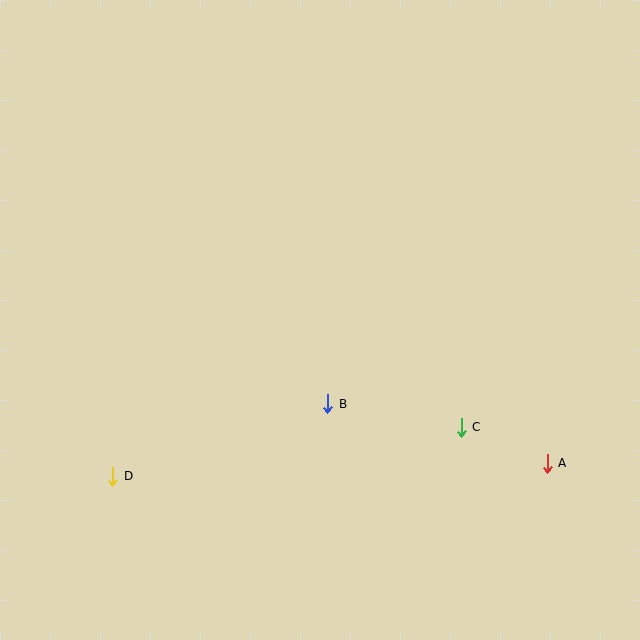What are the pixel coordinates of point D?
Point D is at (113, 476).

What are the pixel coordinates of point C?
Point C is at (461, 427).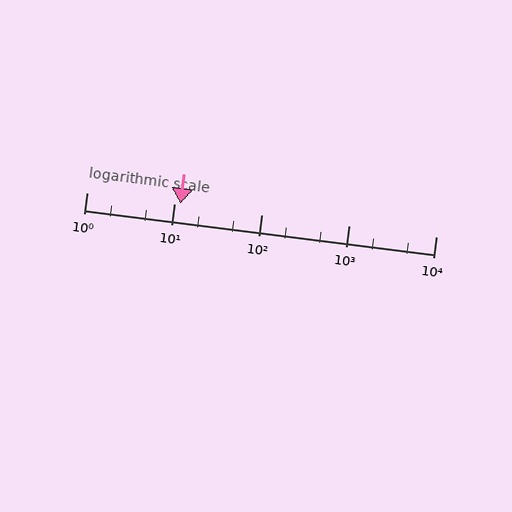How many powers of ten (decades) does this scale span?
The scale spans 4 decades, from 1 to 10000.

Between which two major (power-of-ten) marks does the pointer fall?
The pointer is between 10 and 100.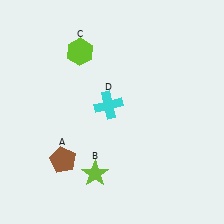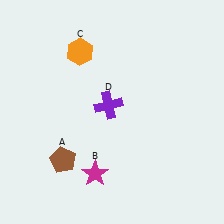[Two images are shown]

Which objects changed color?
B changed from lime to magenta. C changed from lime to orange. D changed from cyan to purple.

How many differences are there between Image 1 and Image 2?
There are 3 differences between the two images.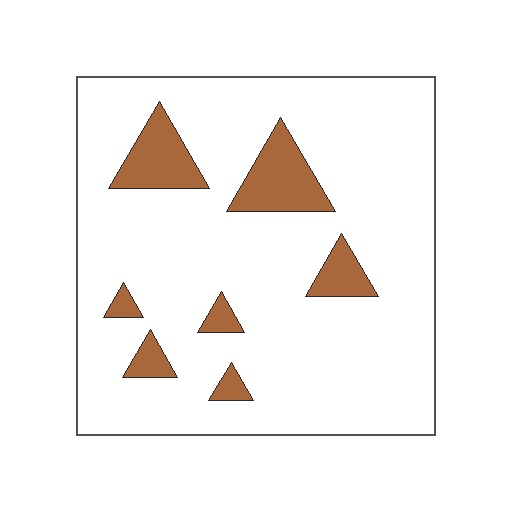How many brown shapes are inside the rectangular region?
7.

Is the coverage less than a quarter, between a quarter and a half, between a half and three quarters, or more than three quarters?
Less than a quarter.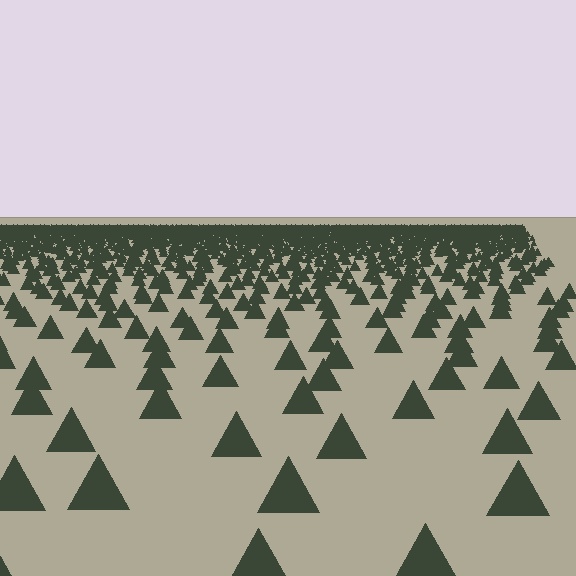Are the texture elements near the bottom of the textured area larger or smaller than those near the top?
Larger. Near the bottom, elements are closer to the viewer and appear at a bigger on-screen size.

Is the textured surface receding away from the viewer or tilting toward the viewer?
The surface is receding away from the viewer. Texture elements get smaller and denser toward the top.